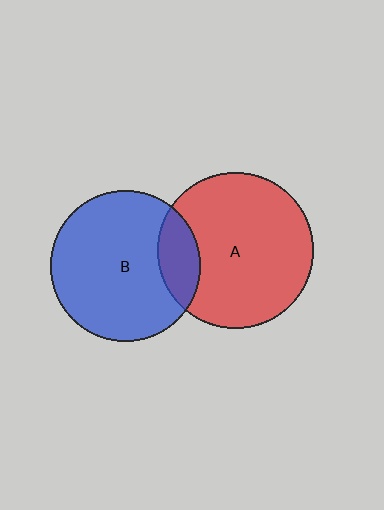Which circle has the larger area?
Circle A (red).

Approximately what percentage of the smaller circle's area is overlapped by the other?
Approximately 15%.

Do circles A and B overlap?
Yes.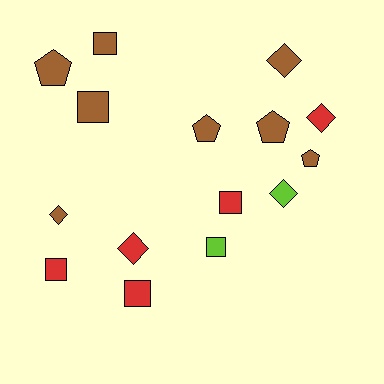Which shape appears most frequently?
Square, with 6 objects.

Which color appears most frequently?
Brown, with 8 objects.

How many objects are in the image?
There are 15 objects.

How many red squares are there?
There are 3 red squares.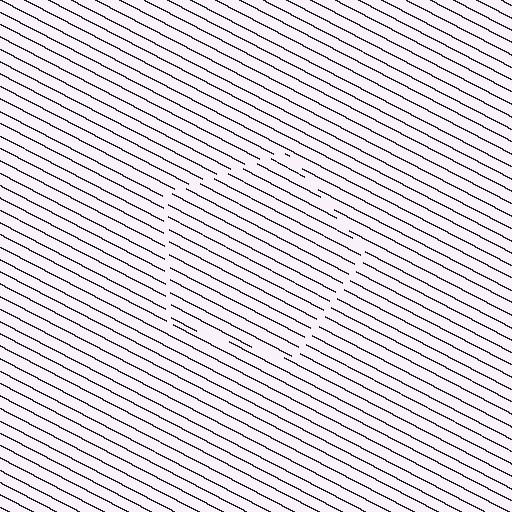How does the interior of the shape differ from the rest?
The interior of the shape contains the same grating, shifted by half a period — the contour is defined by the phase discontinuity where line-ends from the inner and outer gratings abut.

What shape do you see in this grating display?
An illusory pentagon. The interior of the shape contains the same grating, shifted by half a period — the contour is defined by the phase discontinuity where line-ends from the inner and outer gratings abut.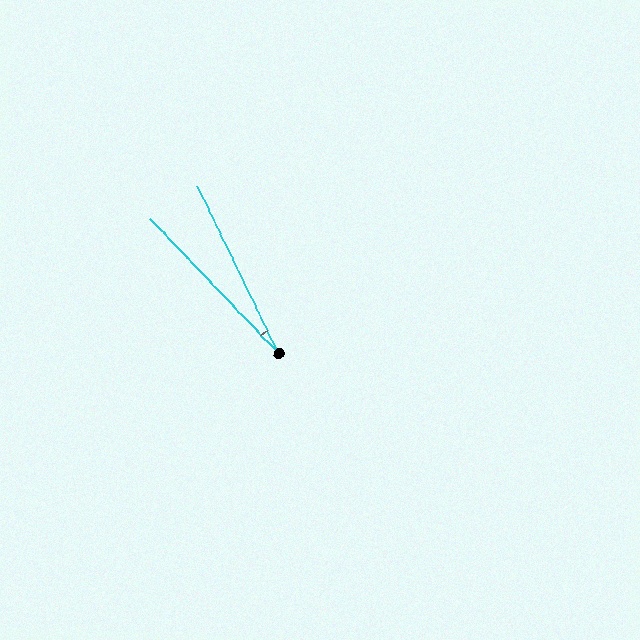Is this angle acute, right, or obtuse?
It is acute.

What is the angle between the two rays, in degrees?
Approximately 18 degrees.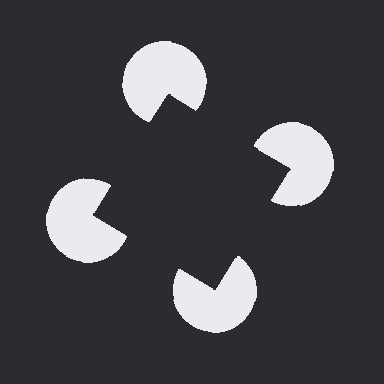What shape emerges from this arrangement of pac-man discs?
An illusory square — its edges are inferred from the aligned wedge cuts in the pac-man discs, not physically drawn.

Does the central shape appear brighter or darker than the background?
It typically appears slightly darker than the background, even though no actual brightness change is drawn.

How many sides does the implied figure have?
4 sides.